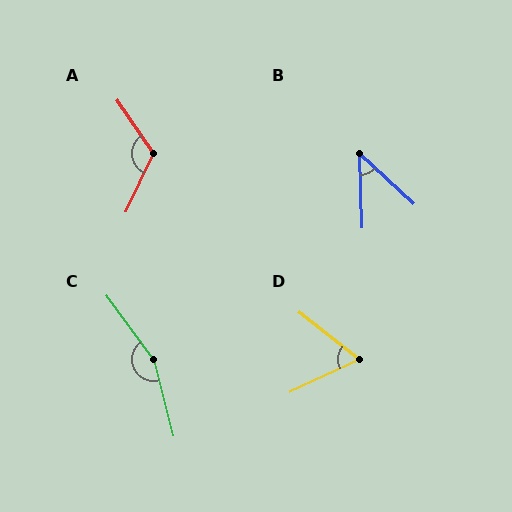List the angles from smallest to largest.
B (46°), D (63°), A (121°), C (158°).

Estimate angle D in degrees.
Approximately 63 degrees.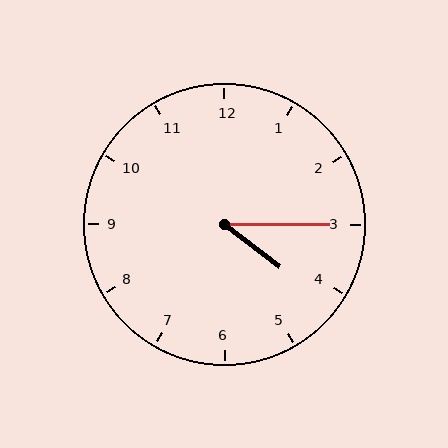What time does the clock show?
4:15.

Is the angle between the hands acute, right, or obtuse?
It is acute.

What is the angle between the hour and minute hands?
Approximately 38 degrees.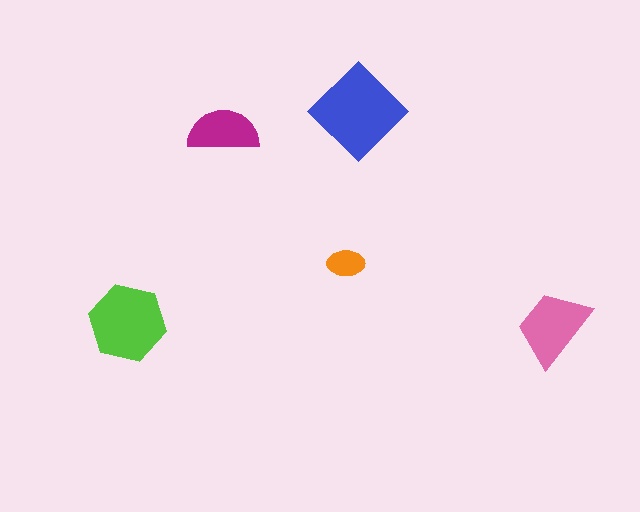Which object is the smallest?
The orange ellipse.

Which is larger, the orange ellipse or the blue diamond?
The blue diamond.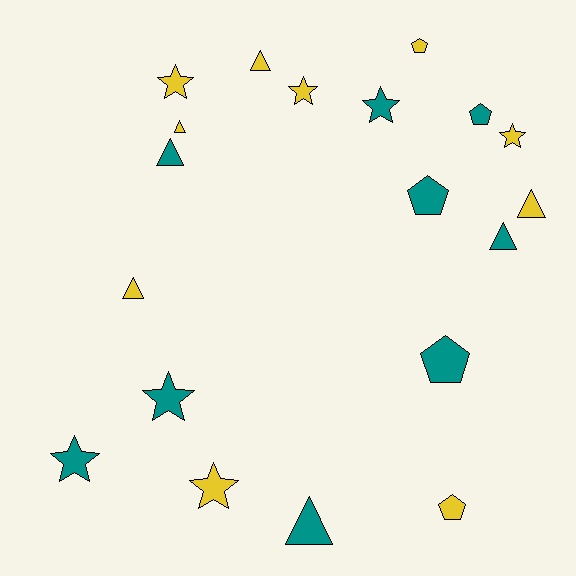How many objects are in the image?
There are 19 objects.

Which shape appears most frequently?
Star, with 7 objects.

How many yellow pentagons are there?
There are 2 yellow pentagons.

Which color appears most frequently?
Yellow, with 10 objects.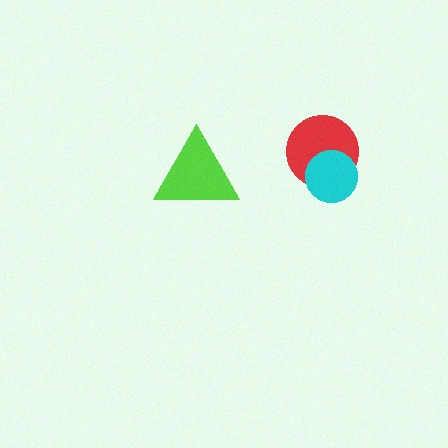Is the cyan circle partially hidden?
No, no other shape covers it.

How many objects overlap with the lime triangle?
0 objects overlap with the lime triangle.